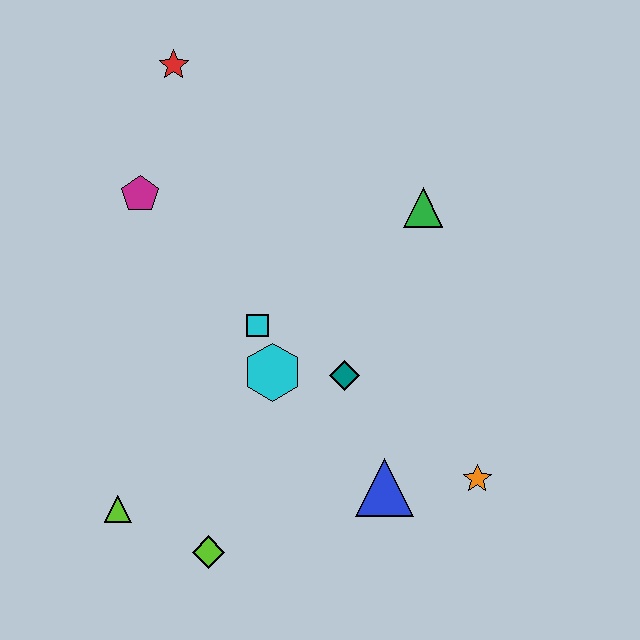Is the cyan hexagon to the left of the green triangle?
Yes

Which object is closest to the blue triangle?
The orange star is closest to the blue triangle.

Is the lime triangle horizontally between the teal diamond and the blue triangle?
No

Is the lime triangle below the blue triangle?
Yes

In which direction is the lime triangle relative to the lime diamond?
The lime triangle is to the left of the lime diamond.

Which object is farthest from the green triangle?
The lime triangle is farthest from the green triangle.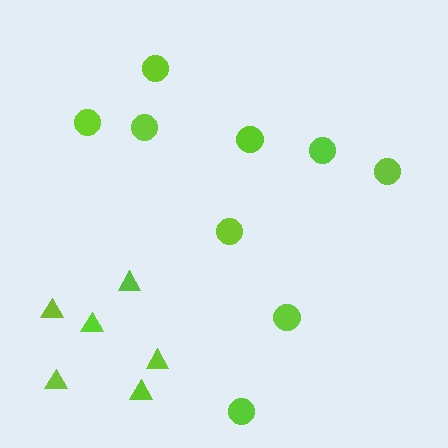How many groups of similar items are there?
There are 2 groups: one group of triangles (6) and one group of circles (9).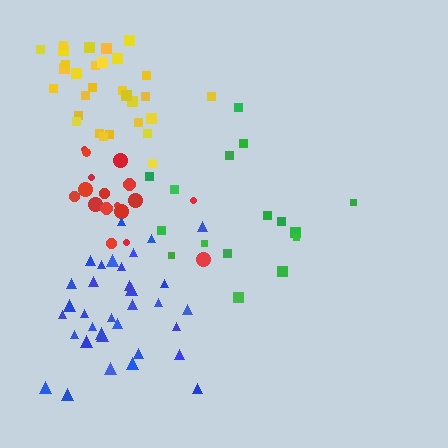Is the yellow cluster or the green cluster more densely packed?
Yellow.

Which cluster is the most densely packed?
Blue.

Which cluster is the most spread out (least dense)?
Green.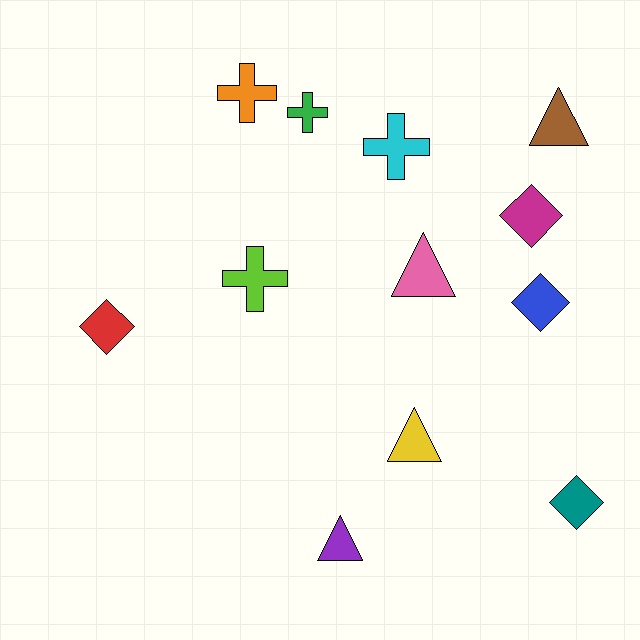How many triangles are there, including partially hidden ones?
There are 4 triangles.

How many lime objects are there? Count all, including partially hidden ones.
There is 1 lime object.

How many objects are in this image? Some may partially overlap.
There are 12 objects.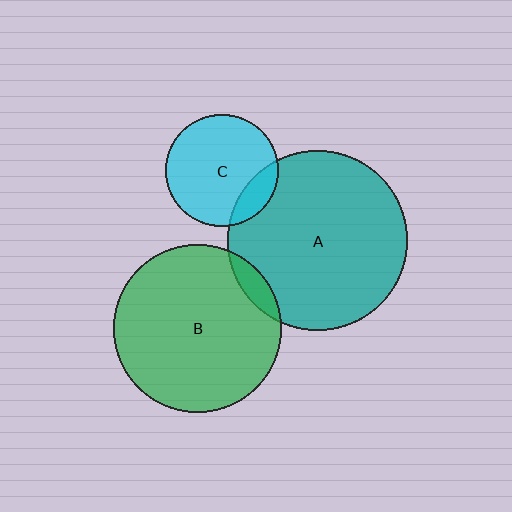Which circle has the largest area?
Circle A (teal).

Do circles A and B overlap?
Yes.